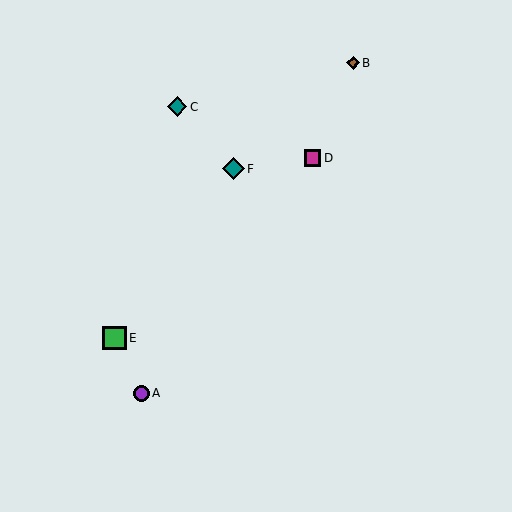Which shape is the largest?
The green square (labeled E) is the largest.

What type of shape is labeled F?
Shape F is a teal diamond.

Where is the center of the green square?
The center of the green square is at (114, 338).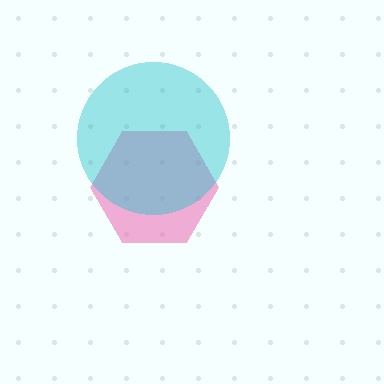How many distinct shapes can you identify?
There are 2 distinct shapes: a pink hexagon, a cyan circle.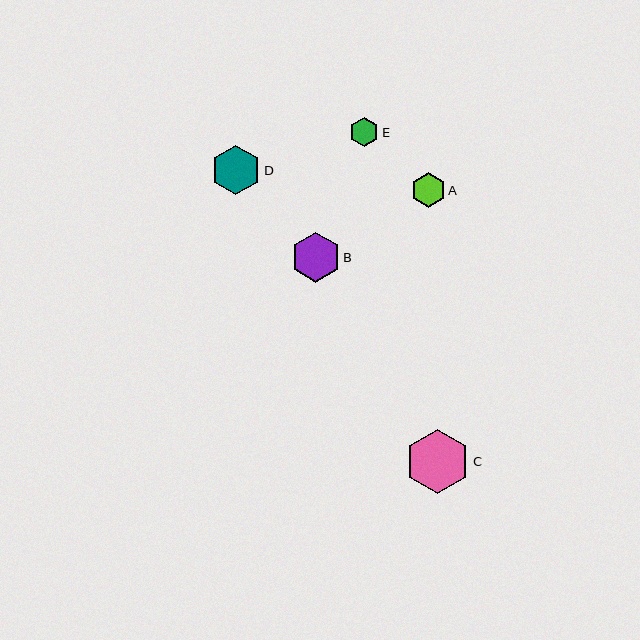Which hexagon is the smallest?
Hexagon E is the smallest with a size of approximately 29 pixels.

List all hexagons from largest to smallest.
From largest to smallest: C, B, D, A, E.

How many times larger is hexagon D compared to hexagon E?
Hexagon D is approximately 1.7 times the size of hexagon E.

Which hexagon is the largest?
Hexagon C is the largest with a size of approximately 65 pixels.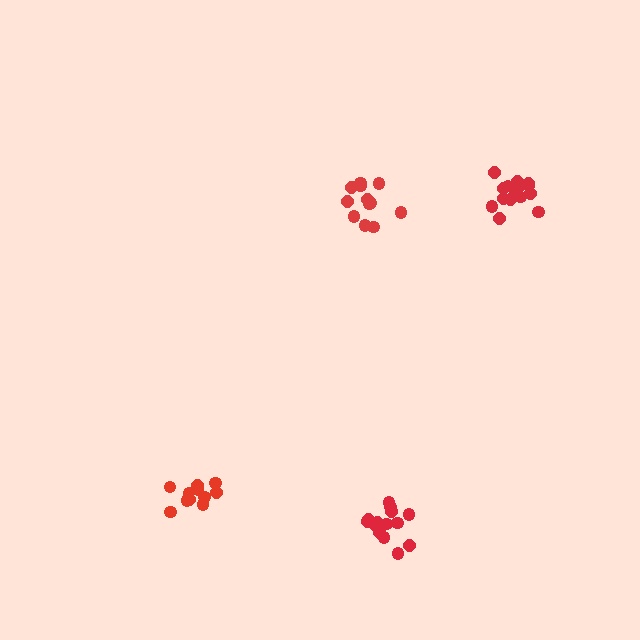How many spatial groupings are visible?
There are 4 spatial groupings.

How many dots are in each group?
Group 1: 15 dots, Group 2: 14 dots, Group 3: 12 dots, Group 4: 11 dots (52 total).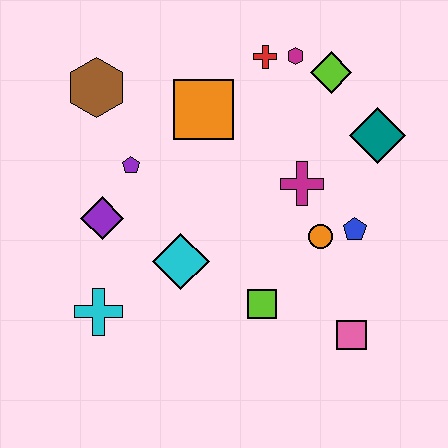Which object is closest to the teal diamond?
The lime diamond is closest to the teal diamond.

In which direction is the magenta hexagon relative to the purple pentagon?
The magenta hexagon is to the right of the purple pentagon.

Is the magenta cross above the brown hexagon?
No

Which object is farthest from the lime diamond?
The cyan cross is farthest from the lime diamond.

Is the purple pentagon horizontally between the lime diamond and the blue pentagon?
No